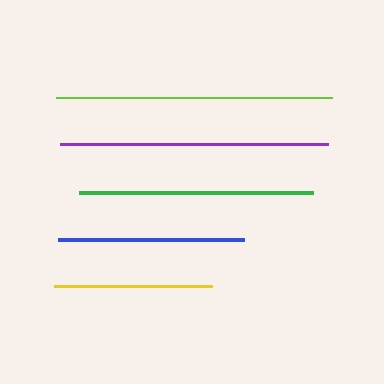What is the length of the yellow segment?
The yellow segment is approximately 158 pixels long.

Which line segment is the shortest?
The yellow line is the shortest at approximately 158 pixels.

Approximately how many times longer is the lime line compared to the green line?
The lime line is approximately 1.2 times the length of the green line.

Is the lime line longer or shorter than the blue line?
The lime line is longer than the blue line.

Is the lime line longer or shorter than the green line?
The lime line is longer than the green line.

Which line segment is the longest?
The lime line is the longest at approximately 276 pixels.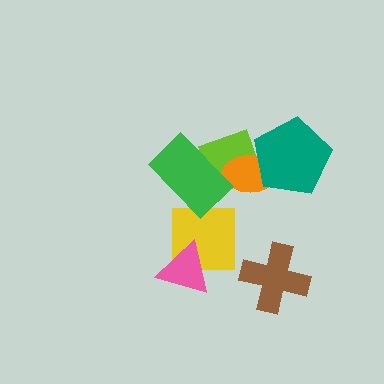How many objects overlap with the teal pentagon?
2 objects overlap with the teal pentagon.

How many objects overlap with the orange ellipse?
2 objects overlap with the orange ellipse.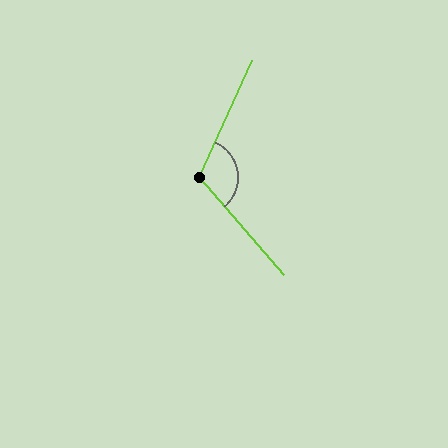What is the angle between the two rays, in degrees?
Approximately 115 degrees.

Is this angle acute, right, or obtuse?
It is obtuse.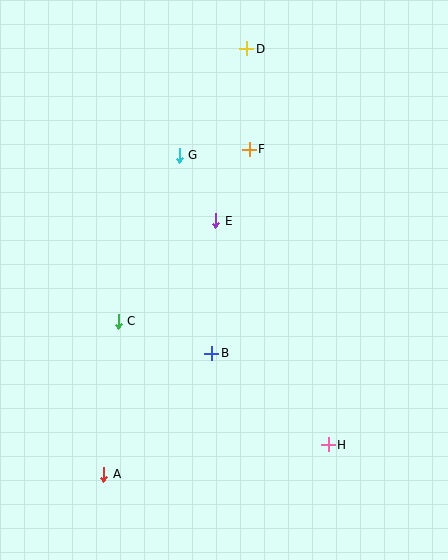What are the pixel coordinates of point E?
Point E is at (216, 221).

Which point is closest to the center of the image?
Point E at (216, 221) is closest to the center.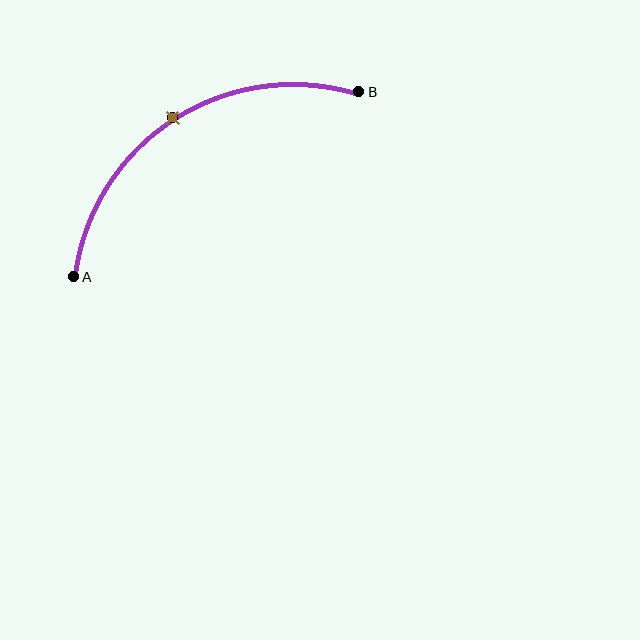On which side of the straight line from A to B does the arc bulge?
The arc bulges above the straight line connecting A and B.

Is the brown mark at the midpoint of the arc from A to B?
Yes. The brown mark lies on the arc at equal arc-length from both A and B — it is the arc midpoint.